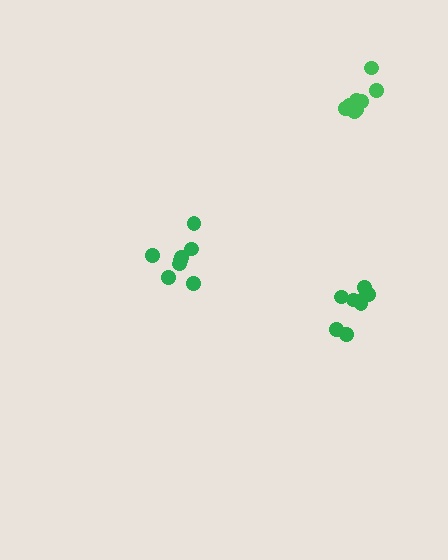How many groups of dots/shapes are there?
There are 3 groups.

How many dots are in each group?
Group 1: 8 dots, Group 2: 8 dots, Group 3: 8 dots (24 total).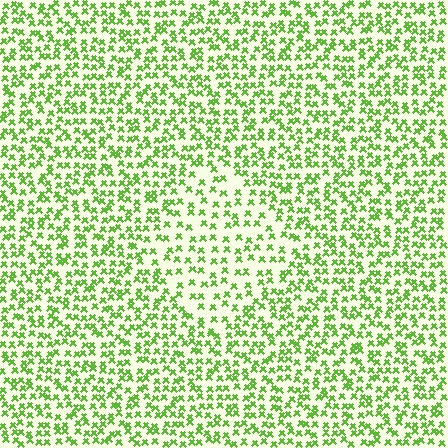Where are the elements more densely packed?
The elements are more densely packed outside the diamond boundary.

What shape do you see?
I see a diamond.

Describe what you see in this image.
The image contains small lime elements arranged at two different densities. A diamond-shaped region is visible where the elements are less densely packed than the surrounding area.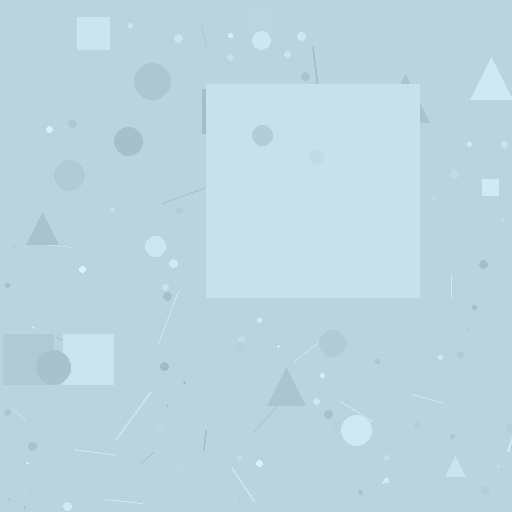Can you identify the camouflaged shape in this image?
The camouflaged shape is a square.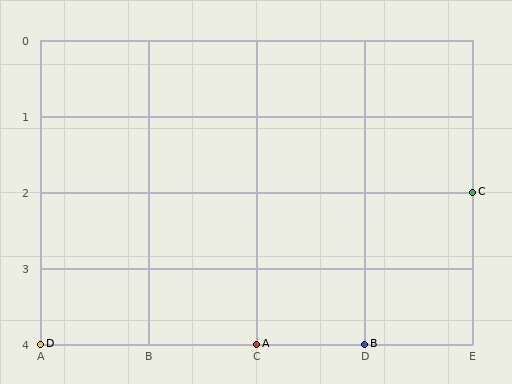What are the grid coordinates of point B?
Point B is at grid coordinates (D, 4).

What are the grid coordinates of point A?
Point A is at grid coordinates (C, 4).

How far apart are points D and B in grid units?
Points D and B are 3 columns apart.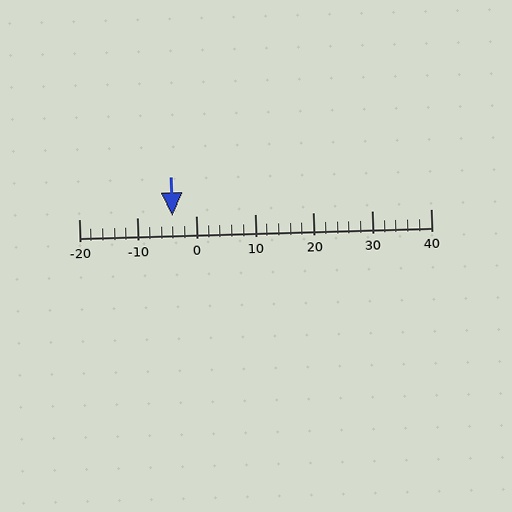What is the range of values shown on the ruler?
The ruler shows values from -20 to 40.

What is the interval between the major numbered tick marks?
The major tick marks are spaced 10 units apart.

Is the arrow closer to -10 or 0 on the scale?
The arrow is closer to 0.